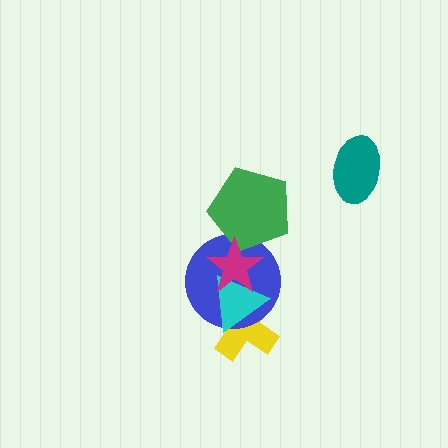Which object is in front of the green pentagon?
The magenta star is in front of the green pentagon.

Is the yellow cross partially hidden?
Yes, it is partially covered by another shape.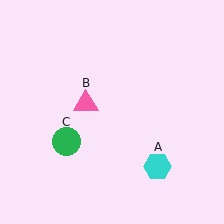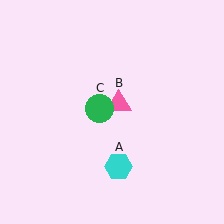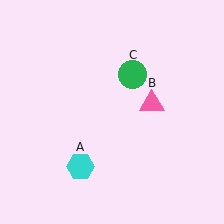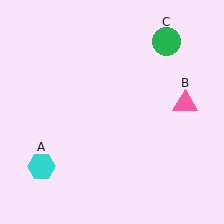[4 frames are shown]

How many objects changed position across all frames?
3 objects changed position: cyan hexagon (object A), pink triangle (object B), green circle (object C).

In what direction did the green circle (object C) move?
The green circle (object C) moved up and to the right.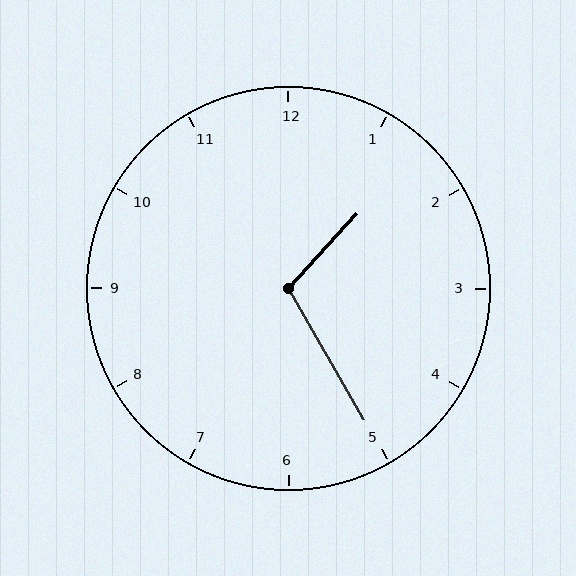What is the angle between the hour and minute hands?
Approximately 108 degrees.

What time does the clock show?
1:25.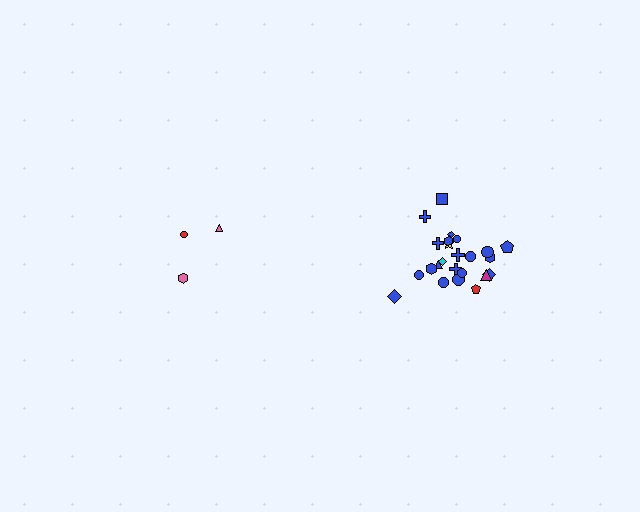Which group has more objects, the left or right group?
The right group.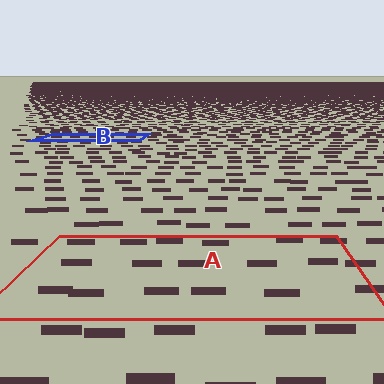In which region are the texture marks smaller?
The texture marks are smaller in region B, because it is farther away.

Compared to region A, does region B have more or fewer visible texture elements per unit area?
Region B has more texture elements per unit area — they are packed more densely because it is farther away.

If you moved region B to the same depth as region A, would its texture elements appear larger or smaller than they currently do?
They would appear larger. At a closer depth, the same texture elements are projected at a bigger on-screen size.